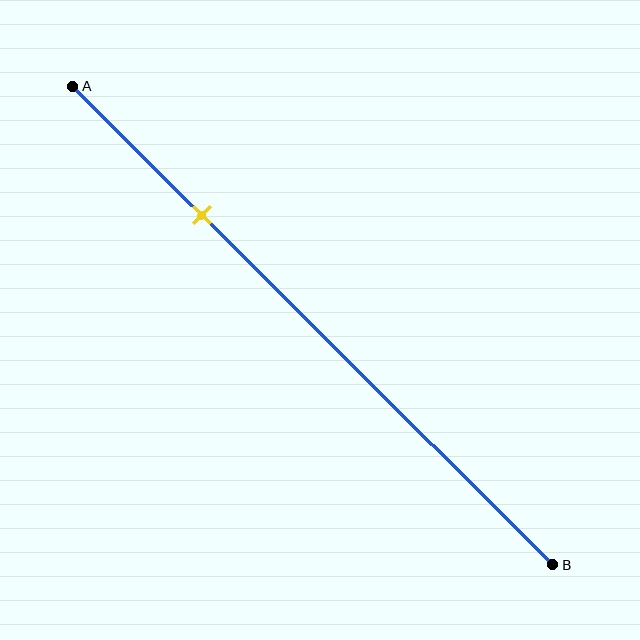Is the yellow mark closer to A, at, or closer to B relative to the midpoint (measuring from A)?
The yellow mark is closer to point A than the midpoint of segment AB.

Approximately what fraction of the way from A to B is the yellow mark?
The yellow mark is approximately 25% of the way from A to B.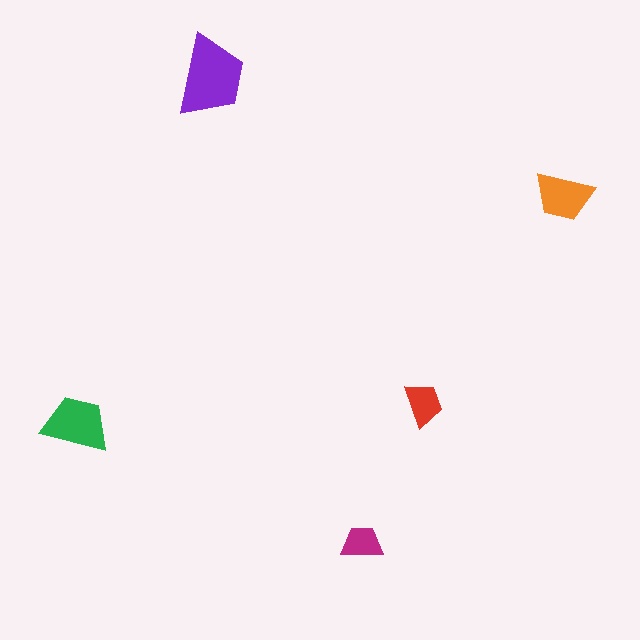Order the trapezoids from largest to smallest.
the purple one, the green one, the orange one, the red one, the magenta one.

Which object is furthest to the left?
The green trapezoid is leftmost.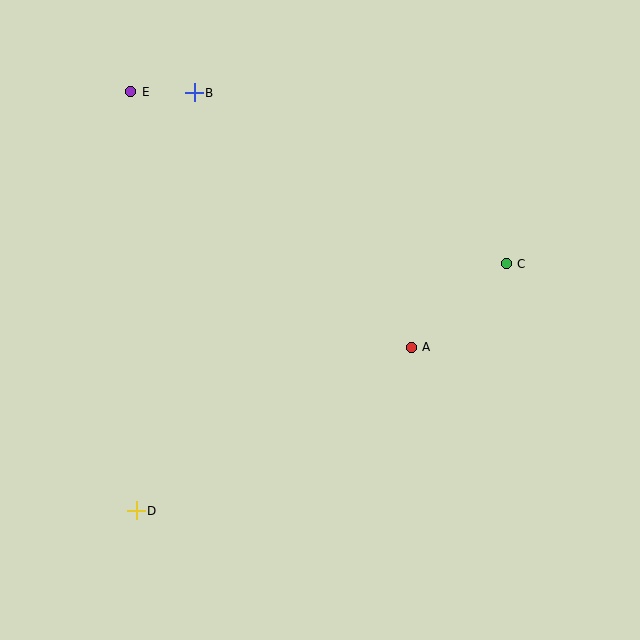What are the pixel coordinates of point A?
Point A is at (411, 347).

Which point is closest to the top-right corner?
Point C is closest to the top-right corner.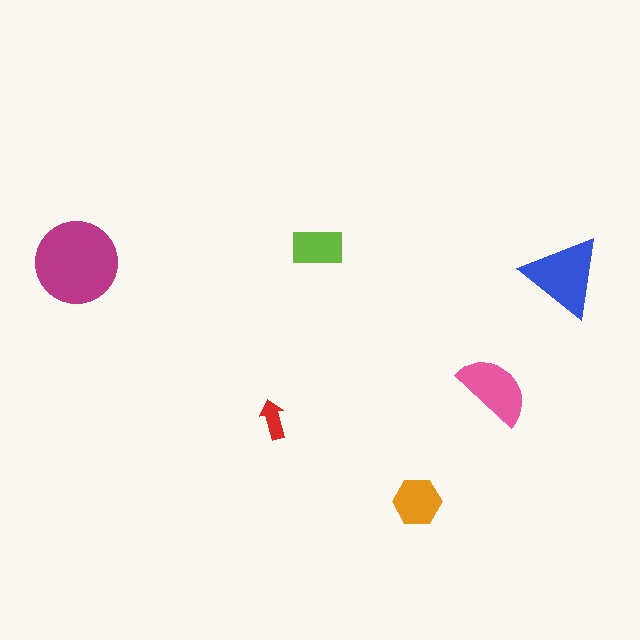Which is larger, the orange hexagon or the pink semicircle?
The pink semicircle.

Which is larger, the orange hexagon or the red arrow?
The orange hexagon.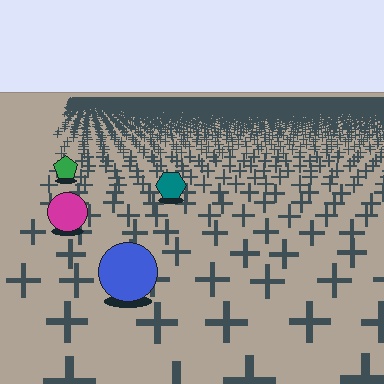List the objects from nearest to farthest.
From nearest to farthest: the blue circle, the magenta circle, the teal hexagon, the green pentagon.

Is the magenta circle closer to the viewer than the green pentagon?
Yes. The magenta circle is closer — you can tell from the texture gradient: the ground texture is coarser near it.